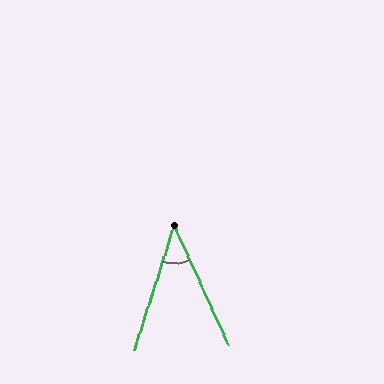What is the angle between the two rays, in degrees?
Approximately 42 degrees.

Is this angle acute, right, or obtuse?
It is acute.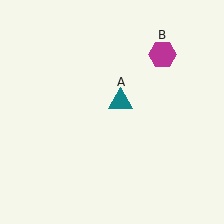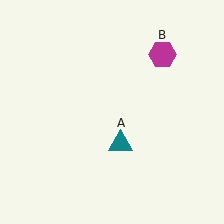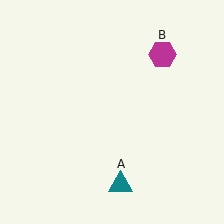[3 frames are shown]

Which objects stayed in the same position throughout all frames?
Magenta hexagon (object B) remained stationary.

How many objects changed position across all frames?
1 object changed position: teal triangle (object A).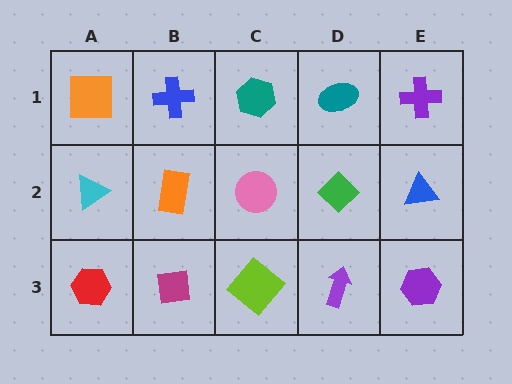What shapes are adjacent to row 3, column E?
A blue triangle (row 2, column E), a purple arrow (row 3, column D).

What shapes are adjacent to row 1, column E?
A blue triangle (row 2, column E), a teal ellipse (row 1, column D).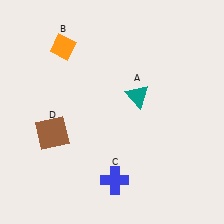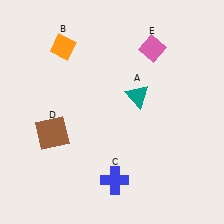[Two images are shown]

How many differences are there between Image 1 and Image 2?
There is 1 difference between the two images.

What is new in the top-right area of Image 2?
A pink diamond (E) was added in the top-right area of Image 2.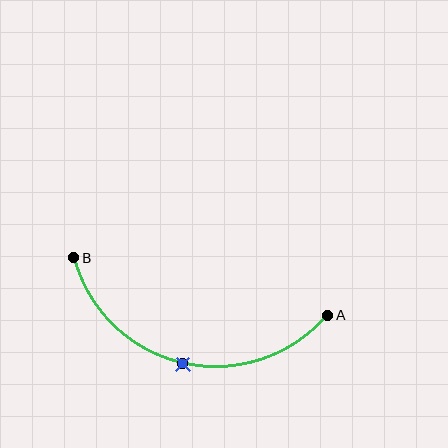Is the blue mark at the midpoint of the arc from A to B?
Yes. The blue mark lies on the arc at equal arc-length from both A and B — it is the arc midpoint.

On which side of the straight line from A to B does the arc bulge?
The arc bulges below the straight line connecting A and B.